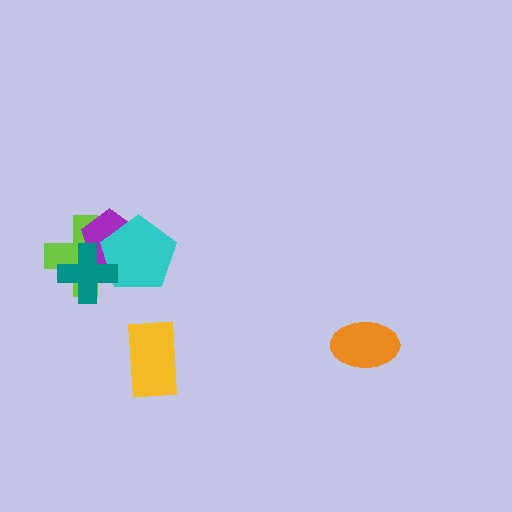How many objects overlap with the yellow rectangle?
0 objects overlap with the yellow rectangle.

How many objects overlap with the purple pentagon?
3 objects overlap with the purple pentagon.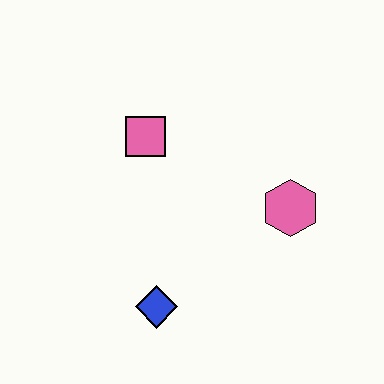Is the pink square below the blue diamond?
No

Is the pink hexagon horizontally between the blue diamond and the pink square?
No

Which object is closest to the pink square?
The pink hexagon is closest to the pink square.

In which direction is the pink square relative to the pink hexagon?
The pink square is to the left of the pink hexagon.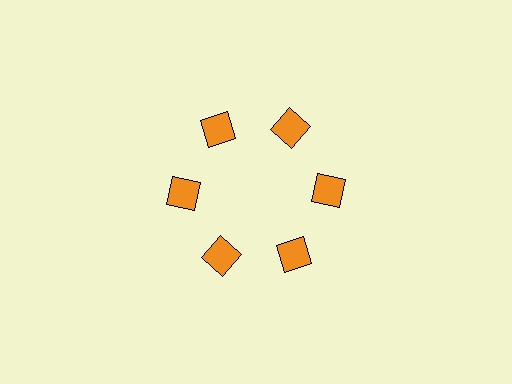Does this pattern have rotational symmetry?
Yes, this pattern has 6-fold rotational symmetry. It looks the same after rotating 60 degrees around the center.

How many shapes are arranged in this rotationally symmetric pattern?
There are 6 shapes, arranged in 6 groups of 1.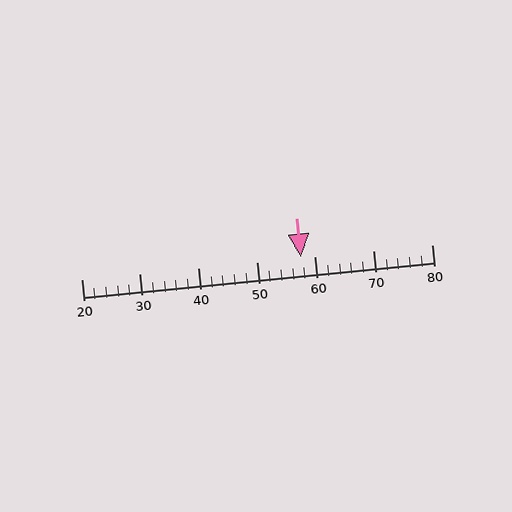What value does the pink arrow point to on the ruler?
The pink arrow points to approximately 58.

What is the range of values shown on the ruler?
The ruler shows values from 20 to 80.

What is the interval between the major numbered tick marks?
The major tick marks are spaced 10 units apart.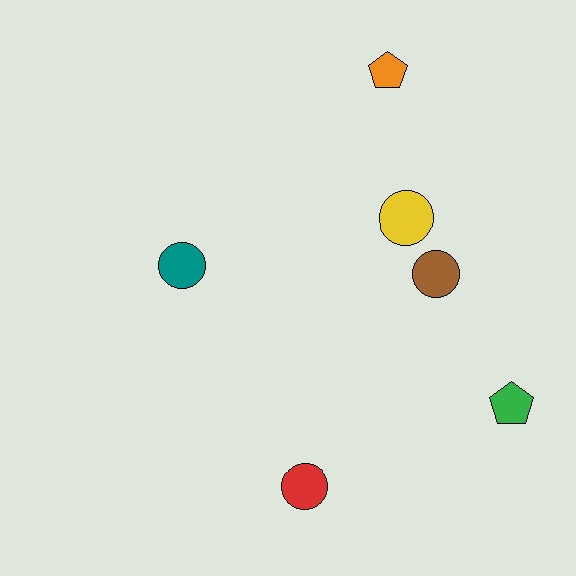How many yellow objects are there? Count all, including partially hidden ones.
There is 1 yellow object.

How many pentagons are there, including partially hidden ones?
There are 2 pentagons.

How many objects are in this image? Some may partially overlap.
There are 6 objects.